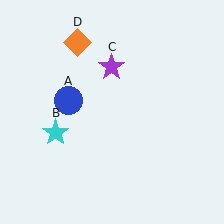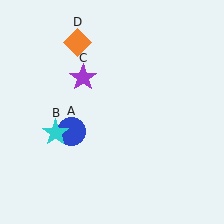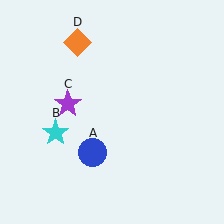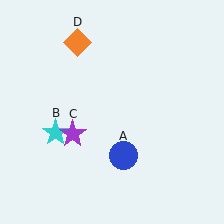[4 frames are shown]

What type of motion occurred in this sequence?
The blue circle (object A), purple star (object C) rotated counterclockwise around the center of the scene.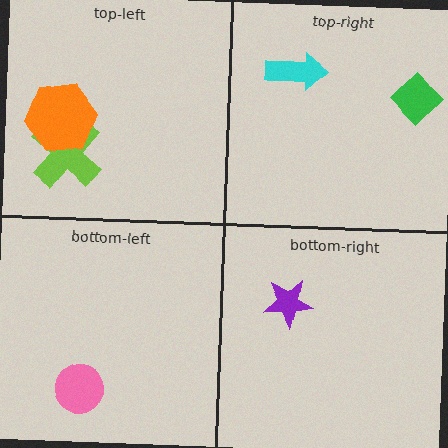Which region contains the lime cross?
The top-left region.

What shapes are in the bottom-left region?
The pink circle.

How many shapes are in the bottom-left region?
1.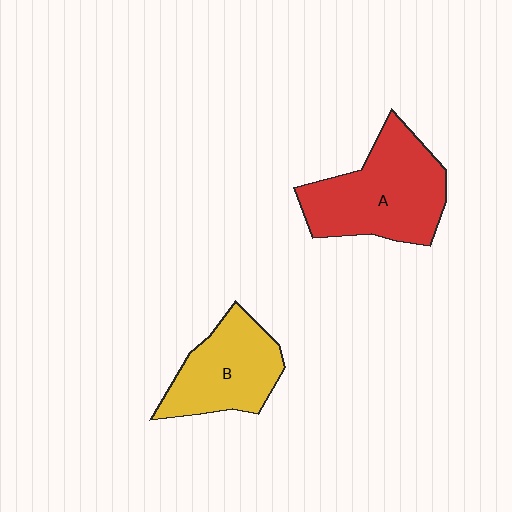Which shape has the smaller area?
Shape B (yellow).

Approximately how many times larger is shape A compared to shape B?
Approximately 1.4 times.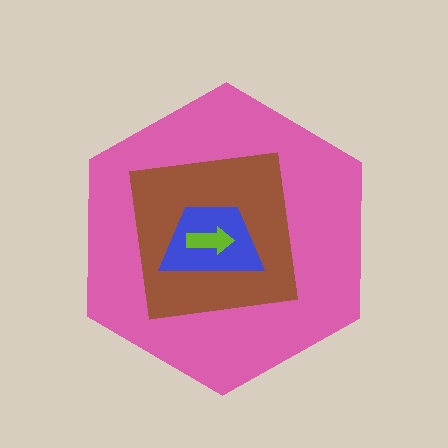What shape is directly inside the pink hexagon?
The brown square.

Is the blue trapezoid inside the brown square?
Yes.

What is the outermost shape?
The pink hexagon.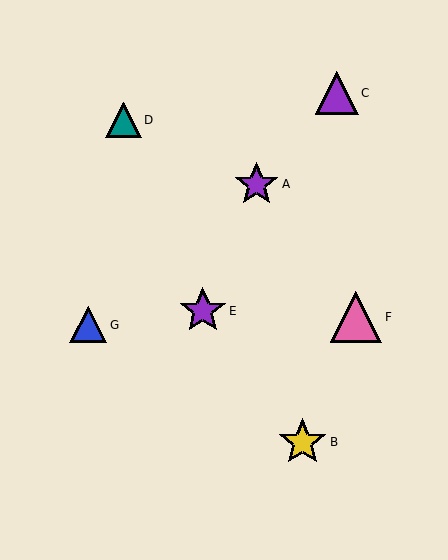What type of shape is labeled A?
Shape A is a purple star.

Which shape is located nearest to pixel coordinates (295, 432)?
The yellow star (labeled B) at (302, 442) is nearest to that location.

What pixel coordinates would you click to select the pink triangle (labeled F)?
Click at (356, 317) to select the pink triangle F.